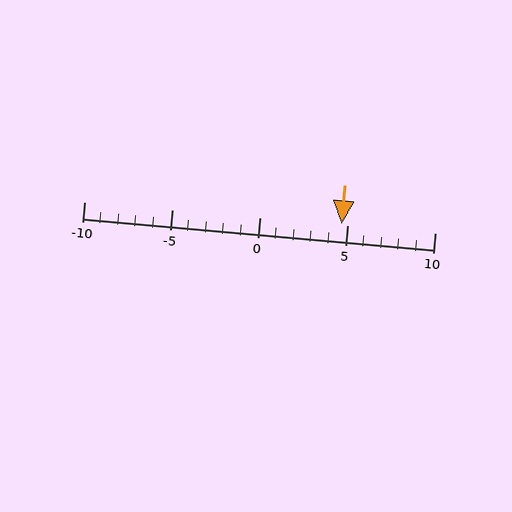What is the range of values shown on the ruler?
The ruler shows values from -10 to 10.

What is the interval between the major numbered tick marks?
The major tick marks are spaced 5 units apart.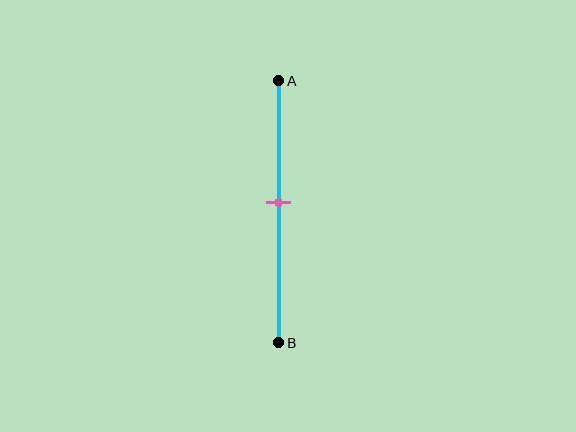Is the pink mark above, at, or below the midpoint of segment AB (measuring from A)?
The pink mark is above the midpoint of segment AB.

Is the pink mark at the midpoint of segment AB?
No, the mark is at about 45% from A, not at the 50% midpoint.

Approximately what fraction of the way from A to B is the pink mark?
The pink mark is approximately 45% of the way from A to B.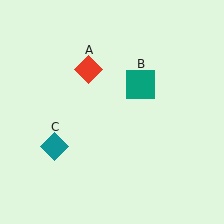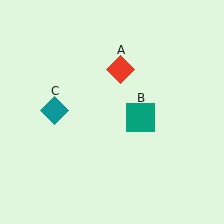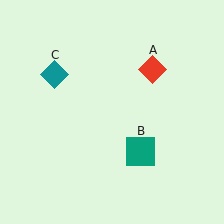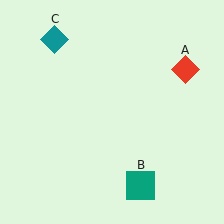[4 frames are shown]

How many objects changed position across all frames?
3 objects changed position: red diamond (object A), teal square (object B), teal diamond (object C).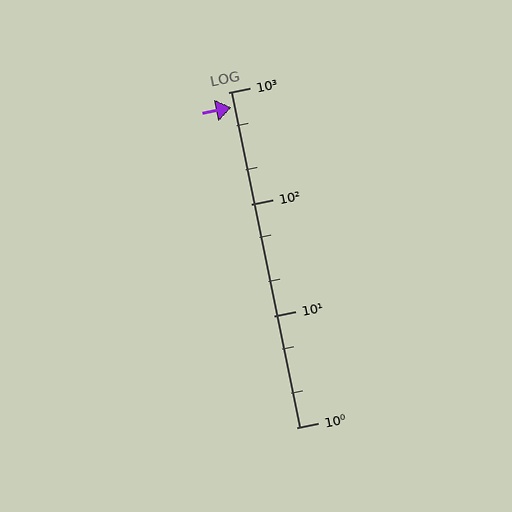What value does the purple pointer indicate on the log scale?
The pointer indicates approximately 730.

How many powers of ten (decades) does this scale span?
The scale spans 3 decades, from 1 to 1000.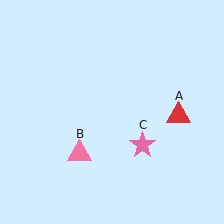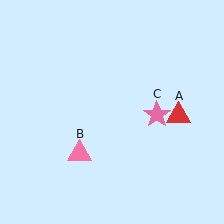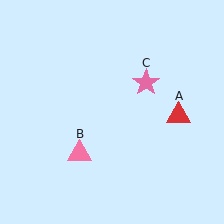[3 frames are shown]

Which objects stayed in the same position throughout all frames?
Red triangle (object A) and pink triangle (object B) remained stationary.